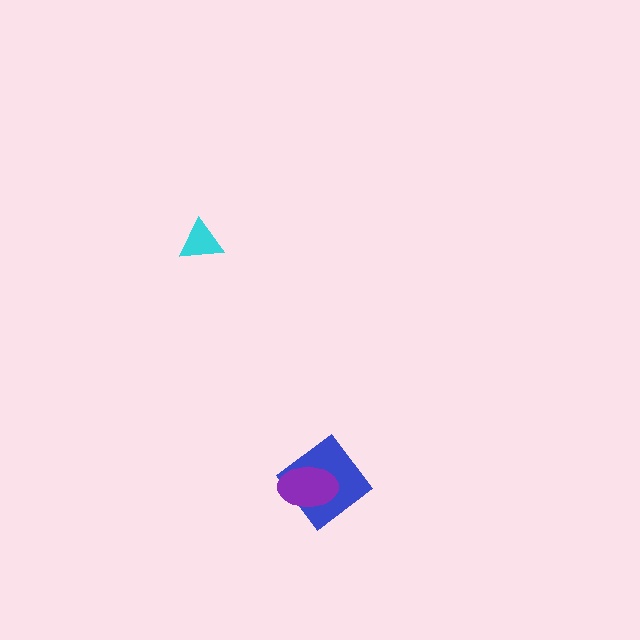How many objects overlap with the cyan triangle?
0 objects overlap with the cyan triangle.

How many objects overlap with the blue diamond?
1 object overlaps with the blue diamond.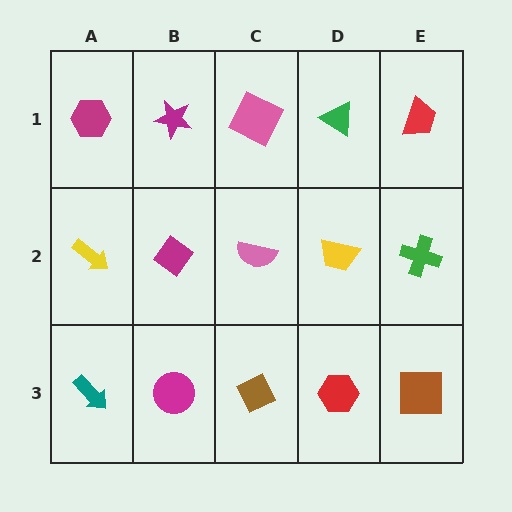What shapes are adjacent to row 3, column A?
A yellow arrow (row 2, column A), a magenta circle (row 3, column B).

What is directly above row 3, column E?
A green cross.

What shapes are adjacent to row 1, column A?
A yellow arrow (row 2, column A), a magenta star (row 1, column B).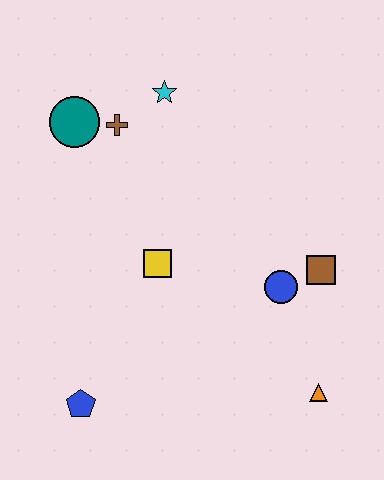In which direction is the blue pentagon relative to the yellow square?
The blue pentagon is below the yellow square.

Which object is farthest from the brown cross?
The orange triangle is farthest from the brown cross.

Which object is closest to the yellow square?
The blue circle is closest to the yellow square.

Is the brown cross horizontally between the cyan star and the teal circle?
Yes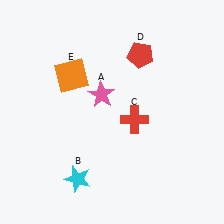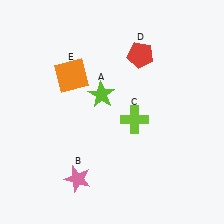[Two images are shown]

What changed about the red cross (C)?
In Image 1, C is red. In Image 2, it changed to lime.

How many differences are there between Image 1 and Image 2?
There are 3 differences between the two images.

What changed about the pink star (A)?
In Image 1, A is pink. In Image 2, it changed to lime.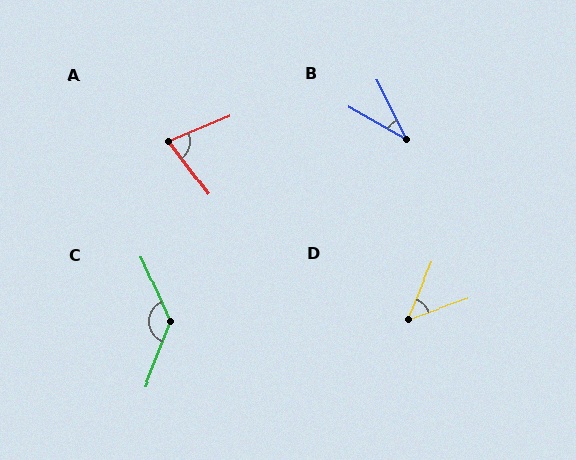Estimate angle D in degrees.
Approximately 48 degrees.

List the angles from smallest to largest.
B (34°), D (48°), A (76°), C (135°).